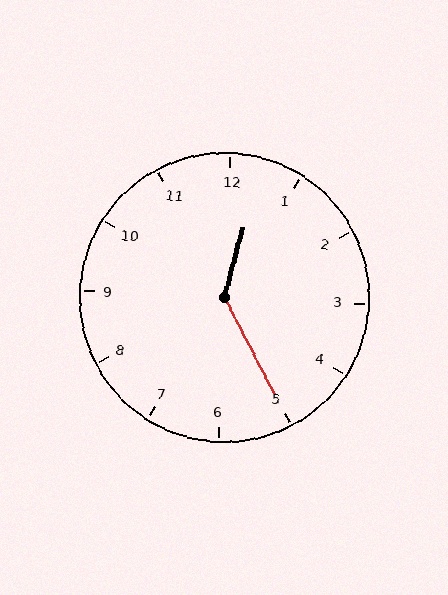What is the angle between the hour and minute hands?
Approximately 138 degrees.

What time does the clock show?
12:25.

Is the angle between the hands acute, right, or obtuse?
It is obtuse.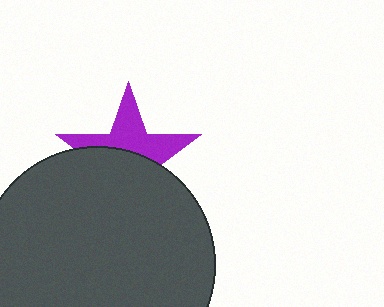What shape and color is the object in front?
The object in front is a dark gray circle.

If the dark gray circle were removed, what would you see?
You would see the complete purple star.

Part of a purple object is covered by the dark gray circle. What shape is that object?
It is a star.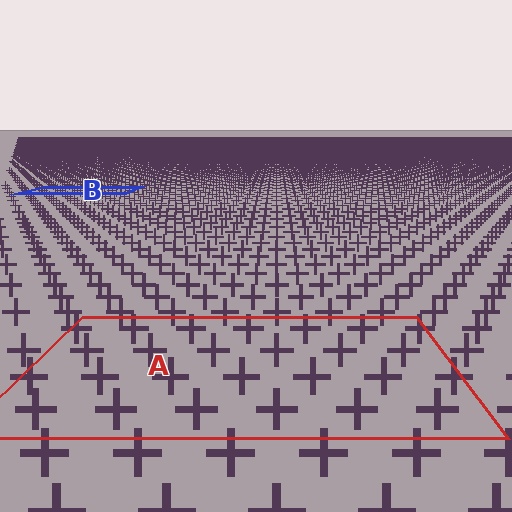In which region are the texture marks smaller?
The texture marks are smaller in region B, because it is farther away.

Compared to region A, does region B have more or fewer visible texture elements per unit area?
Region B has more texture elements per unit area — they are packed more densely because it is farther away.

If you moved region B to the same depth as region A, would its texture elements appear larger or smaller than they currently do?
They would appear larger. At a closer depth, the same texture elements are projected at a bigger on-screen size.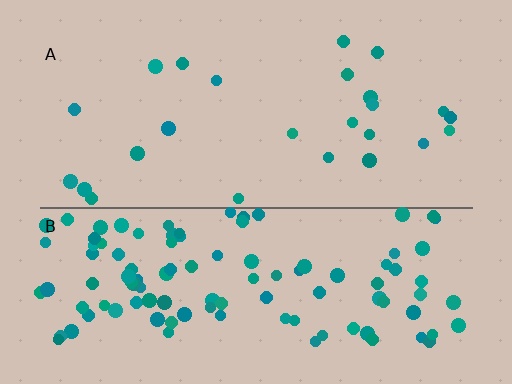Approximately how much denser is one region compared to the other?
Approximately 4.3× — region B over region A.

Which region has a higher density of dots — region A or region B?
B (the bottom).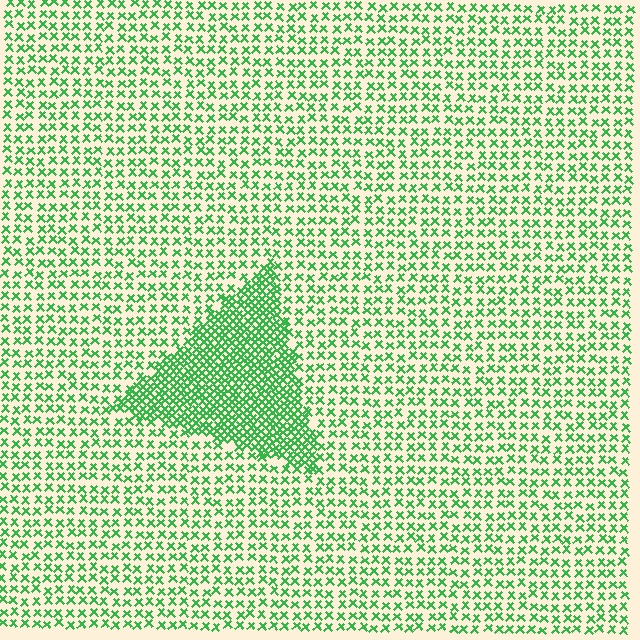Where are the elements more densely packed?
The elements are more densely packed inside the triangle boundary.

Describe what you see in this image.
The image contains small green elements arranged at two different densities. A triangle-shaped region is visible where the elements are more densely packed than the surrounding area.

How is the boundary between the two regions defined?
The boundary is defined by a change in element density (approximately 2.3x ratio). All elements are the same color, size, and shape.